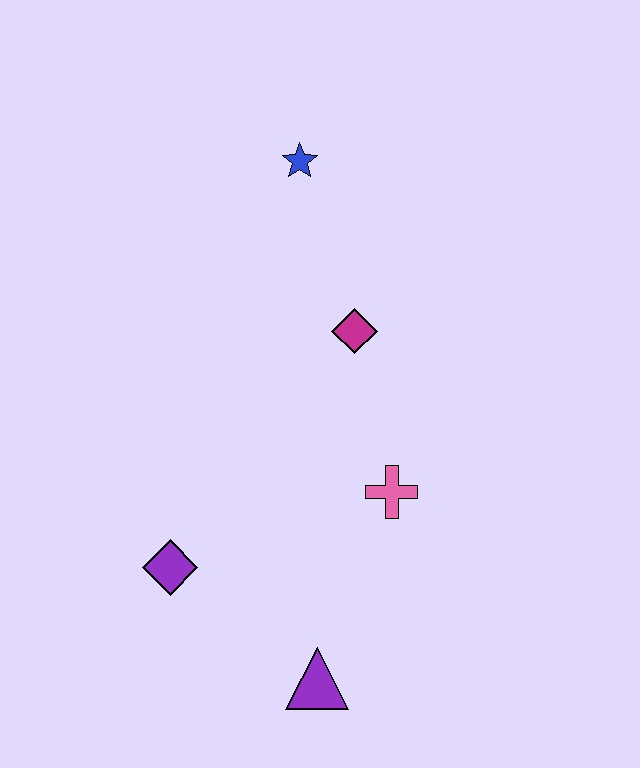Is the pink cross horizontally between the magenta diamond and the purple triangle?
No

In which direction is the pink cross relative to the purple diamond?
The pink cross is to the right of the purple diamond.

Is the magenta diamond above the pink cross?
Yes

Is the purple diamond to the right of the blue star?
No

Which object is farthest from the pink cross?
The blue star is farthest from the pink cross.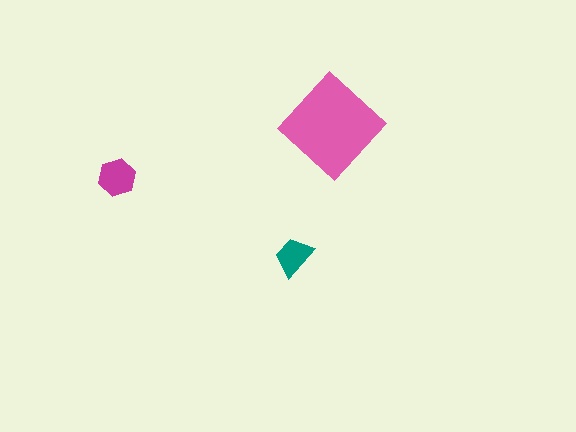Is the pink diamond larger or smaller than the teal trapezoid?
Larger.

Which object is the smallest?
The teal trapezoid.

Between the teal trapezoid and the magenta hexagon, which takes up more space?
The magenta hexagon.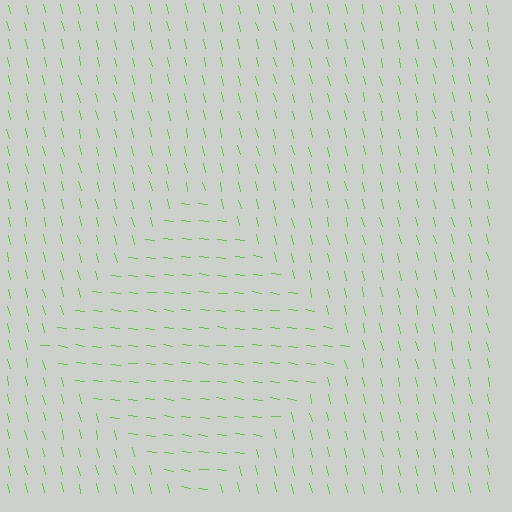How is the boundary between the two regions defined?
The boundary is defined purely by a change in line orientation (approximately 70 degrees difference). All lines are the same color and thickness.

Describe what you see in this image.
The image is filled with small lime line segments. A diamond region in the image has lines oriented differently from the surrounding lines, creating a visible texture boundary.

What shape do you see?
I see a diamond.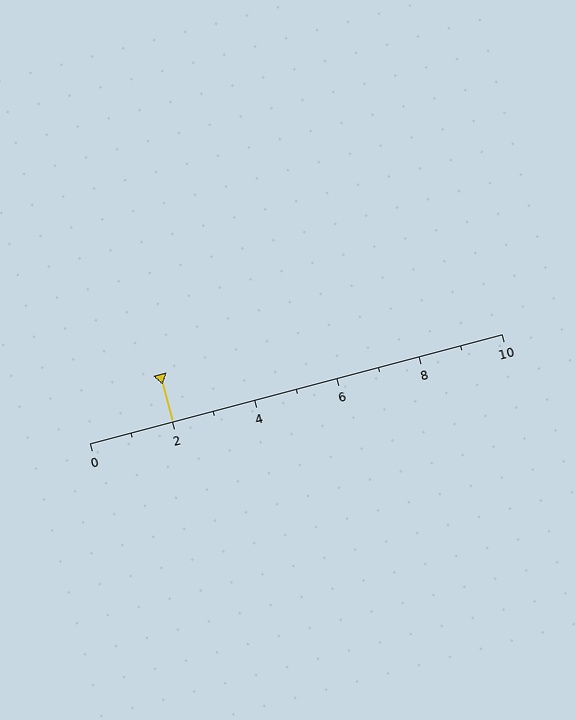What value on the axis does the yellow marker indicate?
The marker indicates approximately 2.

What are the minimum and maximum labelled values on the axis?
The axis runs from 0 to 10.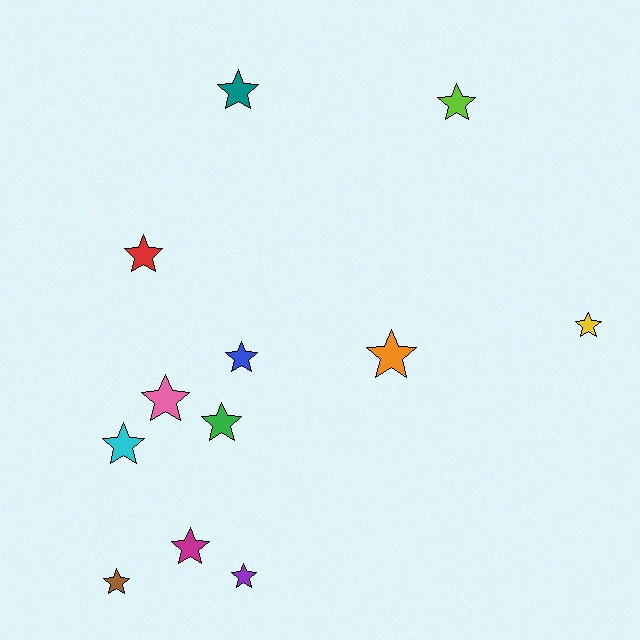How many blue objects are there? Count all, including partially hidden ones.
There is 1 blue object.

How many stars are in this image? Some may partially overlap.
There are 12 stars.